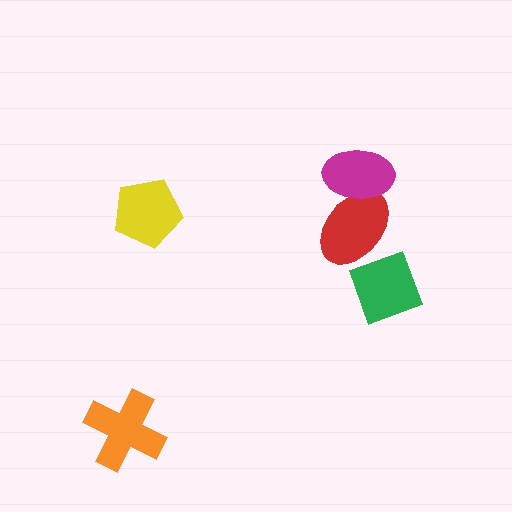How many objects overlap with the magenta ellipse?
1 object overlaps with the magenta ellipse.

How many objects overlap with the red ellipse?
1 object overlaps with the red ellipse.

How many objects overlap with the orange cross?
0 objects overlap with the orange cross.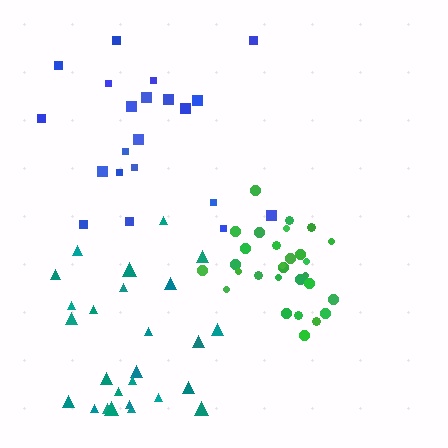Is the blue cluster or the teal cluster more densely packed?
Blue.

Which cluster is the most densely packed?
Green.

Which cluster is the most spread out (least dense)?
Teal.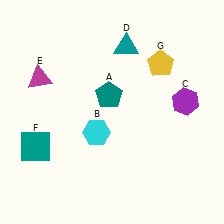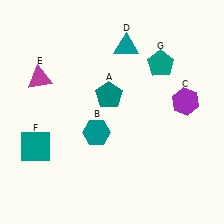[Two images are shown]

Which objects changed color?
B changed from cyan to teal. G changed from yellow to teal.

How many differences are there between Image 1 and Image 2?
There are 2 differences between the two images.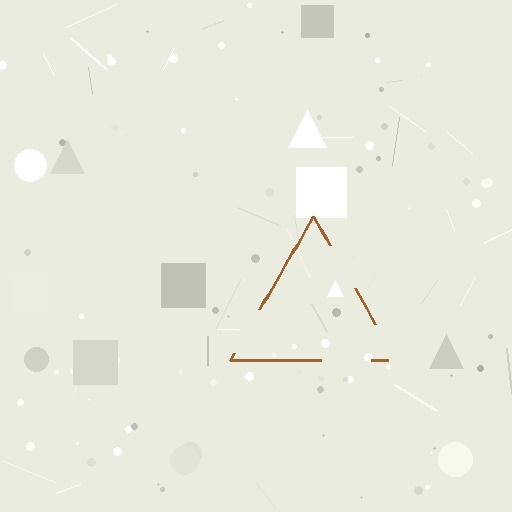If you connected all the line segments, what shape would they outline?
They would outline a triangle.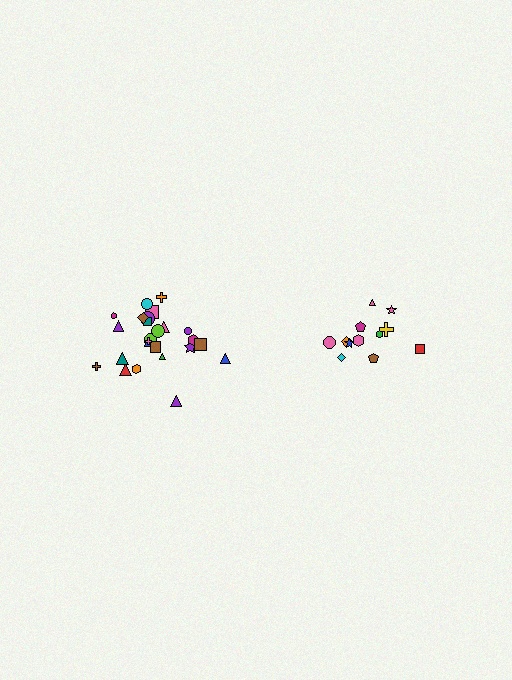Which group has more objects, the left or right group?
The left group.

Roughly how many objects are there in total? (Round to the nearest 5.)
Roughly 35 objects in total.